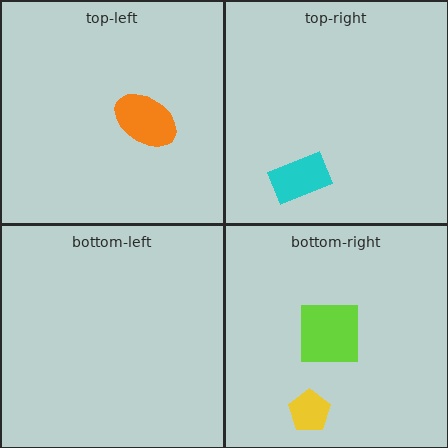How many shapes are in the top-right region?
1.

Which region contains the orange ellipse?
The top-left region.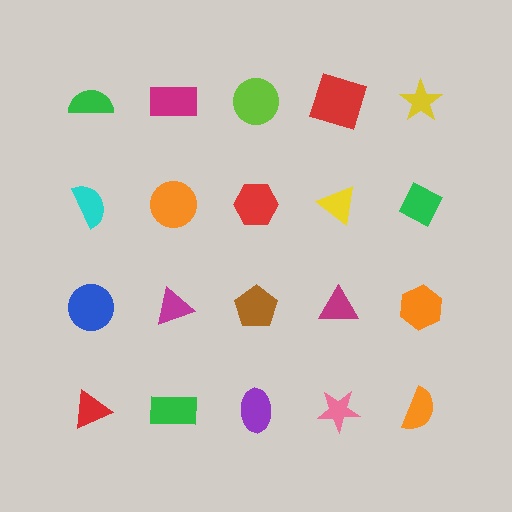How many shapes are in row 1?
5 shapes.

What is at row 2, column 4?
A yellow triangle.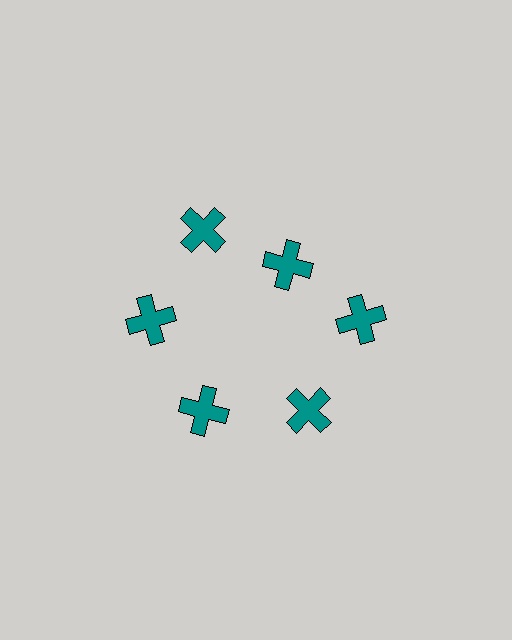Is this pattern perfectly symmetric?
No. The 6 teal crosses are arranged in a ring, but one element near the 1 o'clock position is pulled inward toward the center, breaking the 6-fold rotational symmetry.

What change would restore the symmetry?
The symmetry would be restored by moving it outward, back onto the ring so that all 6 crosses sit at equal angles and equal distance from the center.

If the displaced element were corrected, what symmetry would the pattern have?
It would have 6-fold rotational symmetry — the pattern would map onto itself every 60 degrees.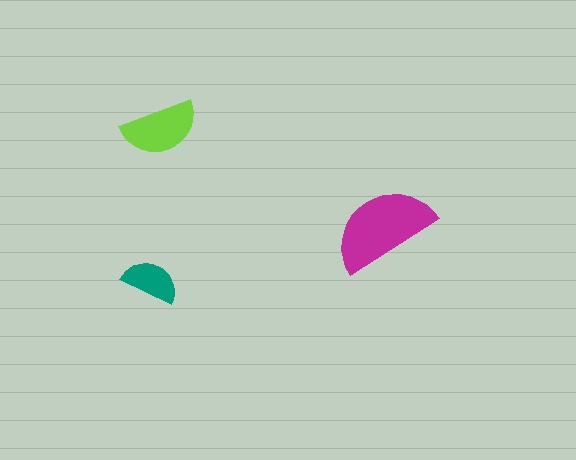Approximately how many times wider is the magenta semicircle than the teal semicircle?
About 2 times wider.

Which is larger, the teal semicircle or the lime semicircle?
The lime one.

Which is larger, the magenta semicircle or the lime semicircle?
The magenta one.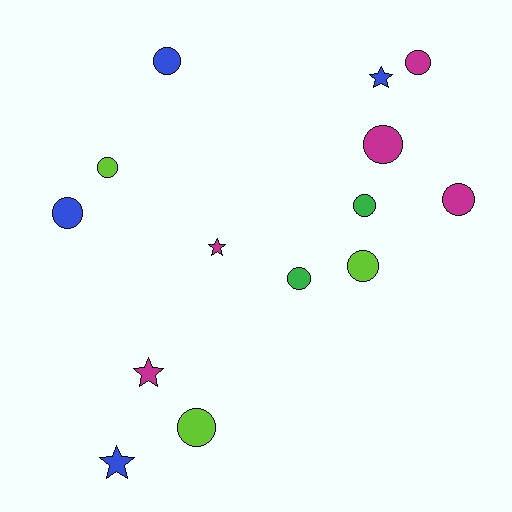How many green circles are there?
There are 2 green circles.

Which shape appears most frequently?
Circle, with 10 objects.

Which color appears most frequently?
Magenta, with 5 objects.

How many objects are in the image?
There are 14 objects.